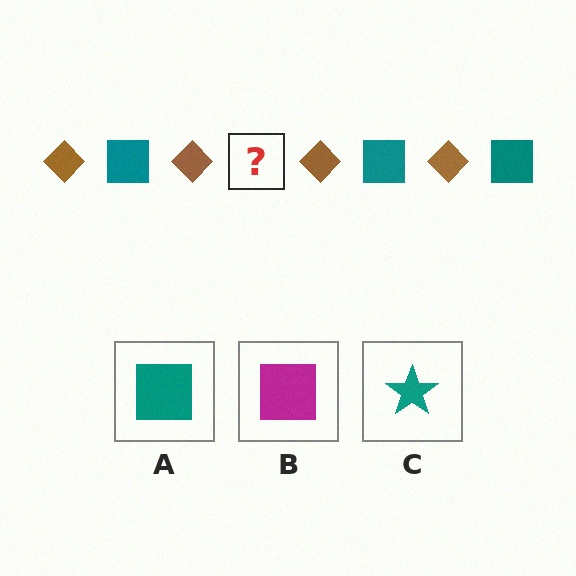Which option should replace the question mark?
Option A.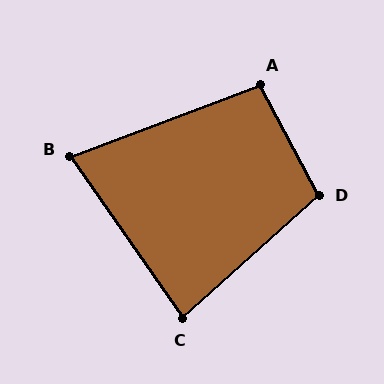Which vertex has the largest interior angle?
D, at approximately 104 degrees.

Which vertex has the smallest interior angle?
B, at approximately 76 degrees.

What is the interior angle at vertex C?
Approximately 83 degrees (acute).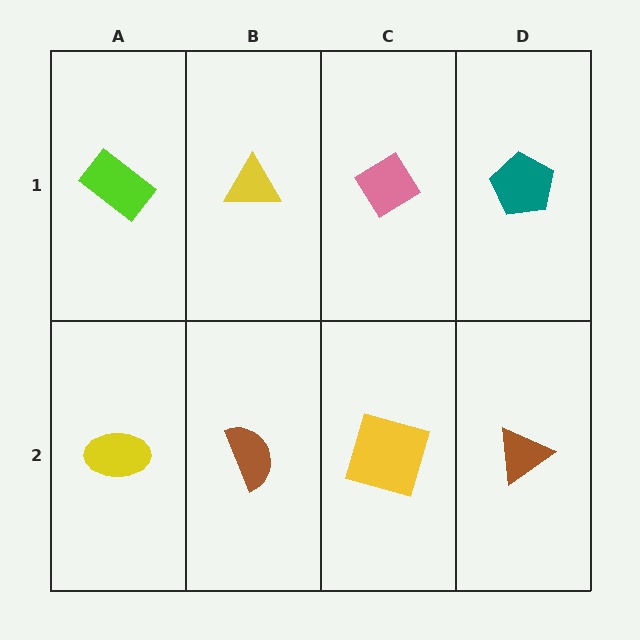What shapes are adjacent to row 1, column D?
A brown triangle (row 2, column D), a pink diamond (row 1, column C).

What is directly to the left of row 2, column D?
A yellow square.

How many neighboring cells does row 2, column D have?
2.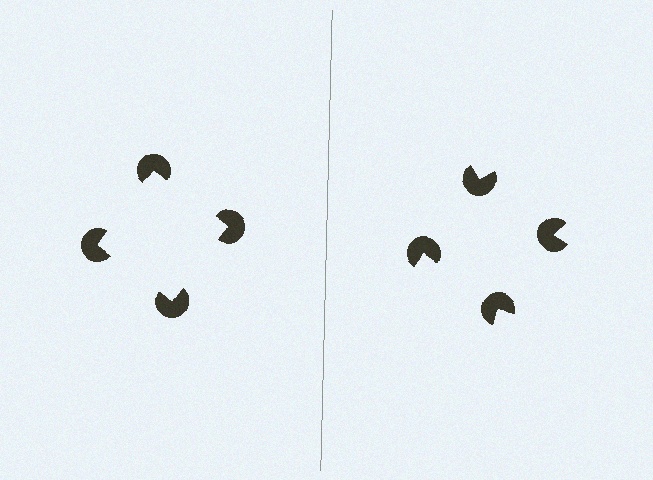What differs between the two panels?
The pac-man discs are positioned identically on both sides; only the wedge orientations differ. On the left they align to a square; on the right they are misaligned.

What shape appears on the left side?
An illusory square.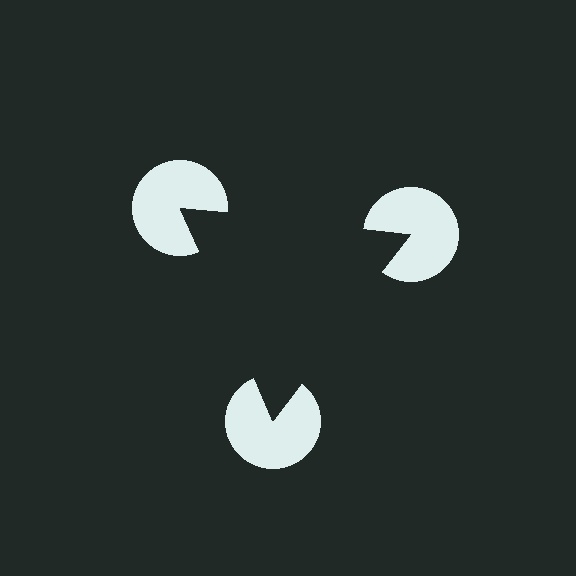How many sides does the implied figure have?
3 sides.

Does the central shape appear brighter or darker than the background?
It typically appears slightly darker than the background, even though no actual brightness change is drawn.